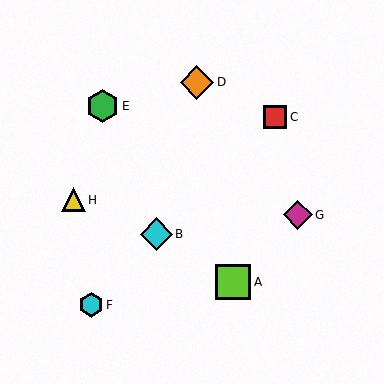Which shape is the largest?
The lime square (labeled A) is the largest.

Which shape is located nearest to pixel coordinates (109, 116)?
The green hexagon (labeled E) at (102, 106) is nearest to that location.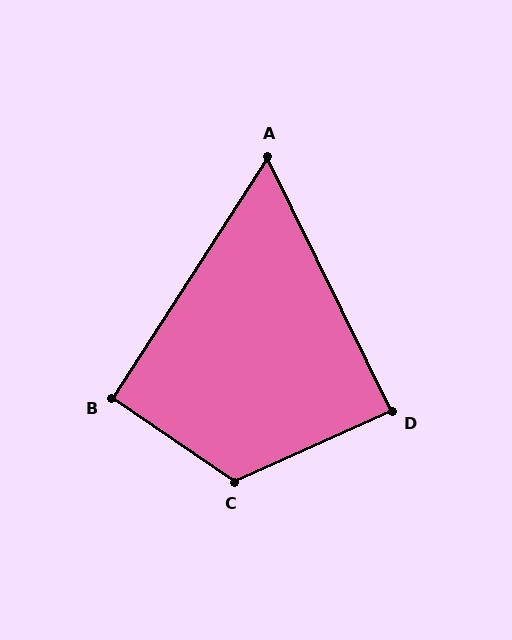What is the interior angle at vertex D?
Approximately 88 degrees (approximately right).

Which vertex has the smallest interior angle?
A, at approximately 59 degrees.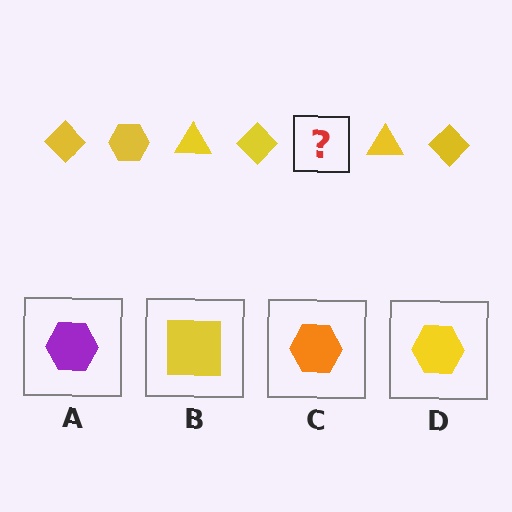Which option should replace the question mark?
Option D.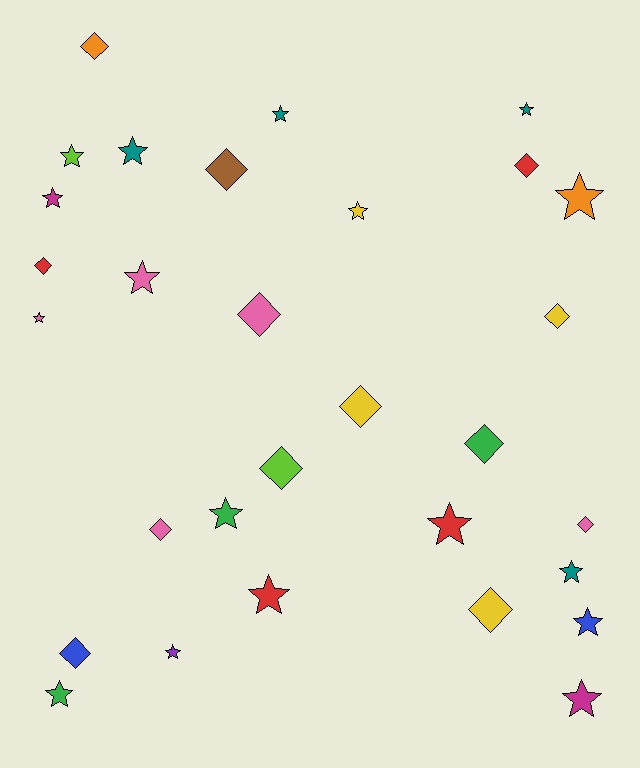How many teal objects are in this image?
There are 4 teal objects.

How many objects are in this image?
There are 30 objects.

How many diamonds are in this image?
There are 13 diamonds.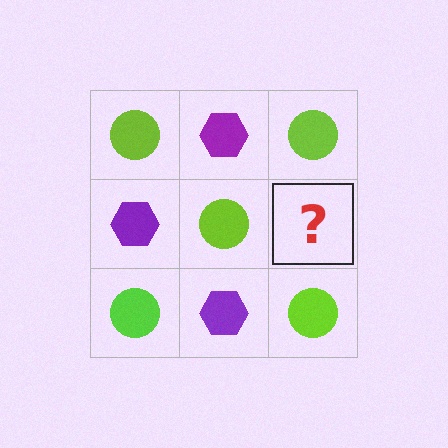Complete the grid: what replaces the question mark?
The question mark should be replaced with a purple hexagon.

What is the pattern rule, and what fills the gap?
The rule is that it alternates lime circle and purple hexagon in a checkerboard pattern. The gap should be filled with a purple hexagon.